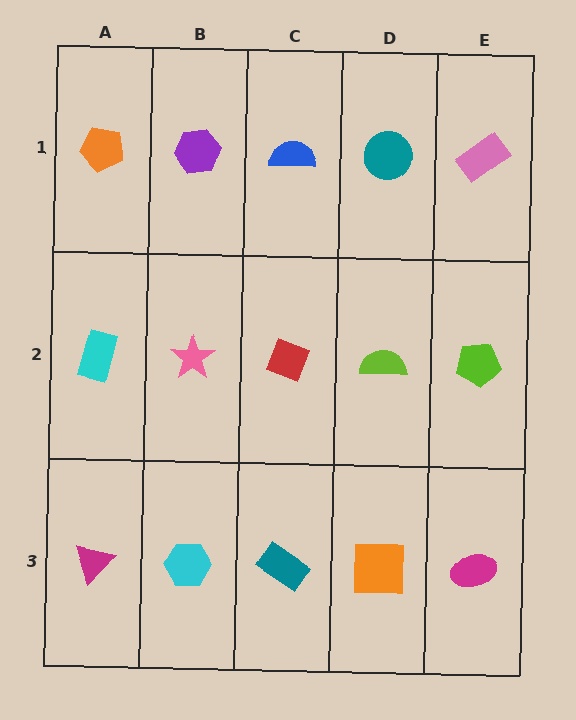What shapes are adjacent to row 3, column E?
A lime pentagon (row 2, column E), an orange square (row 3, column D).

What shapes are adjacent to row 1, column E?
A lime pentagon (row 2, column E), a teal circle (row 1, column D).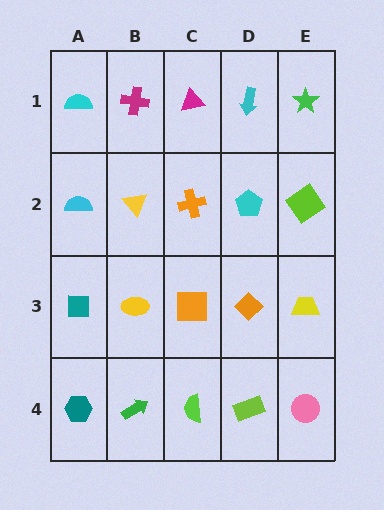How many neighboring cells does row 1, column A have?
2.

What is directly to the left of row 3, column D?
An orange square.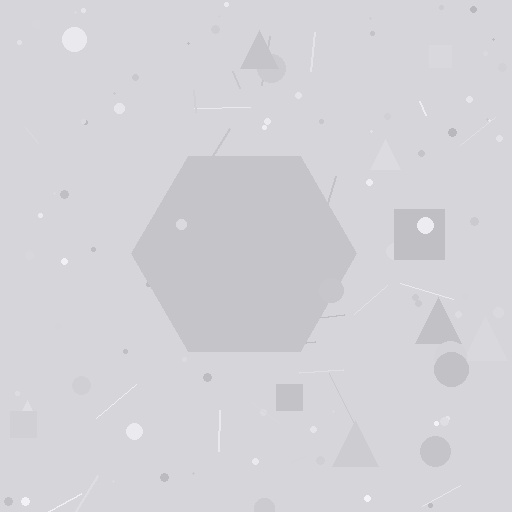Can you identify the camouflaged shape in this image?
The camouflaged shape is a hexagon.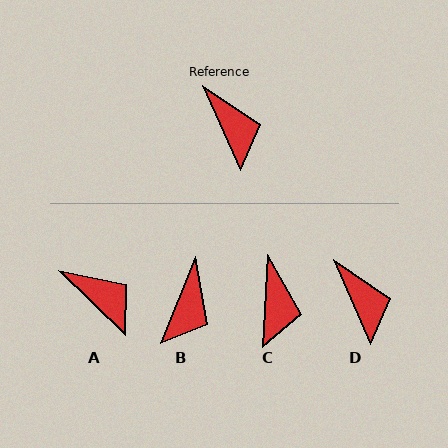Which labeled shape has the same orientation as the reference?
D.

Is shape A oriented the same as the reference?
No, it is off by about 22 degrees.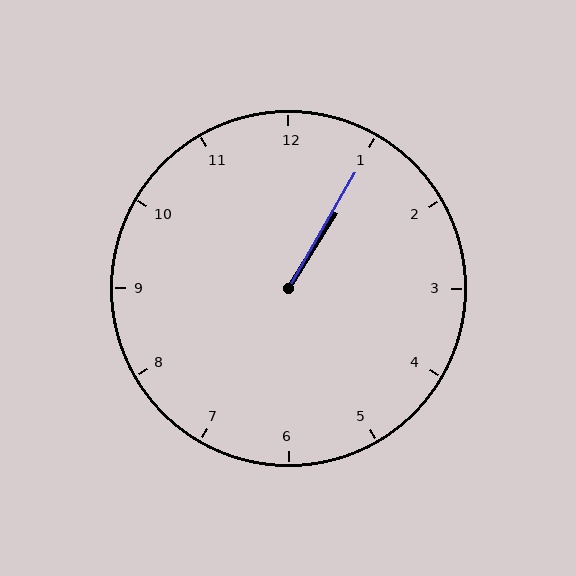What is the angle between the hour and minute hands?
Approximately 2 degrees.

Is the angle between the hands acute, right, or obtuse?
It is acute.